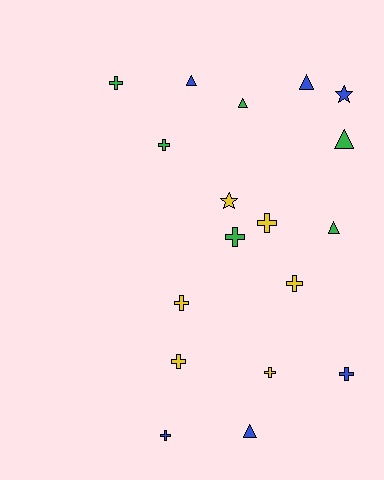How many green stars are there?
There are no green stars.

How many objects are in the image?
There are 18 objects.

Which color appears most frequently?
Yellow, with 6 objects.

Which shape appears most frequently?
Cross, with 10 objects.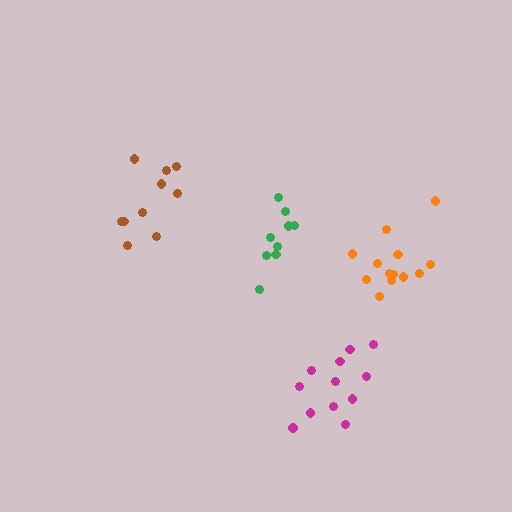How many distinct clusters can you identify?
There are 4 distinct clusters.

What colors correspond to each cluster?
The clusters are colored: brown, green, orange, magenta.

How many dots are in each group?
Group 1: 10 dots, Group 2: 9 dots, Group 3: 13 dots, Group 4: 12 dots (44 total).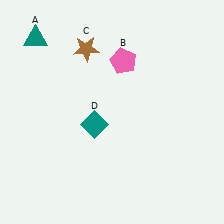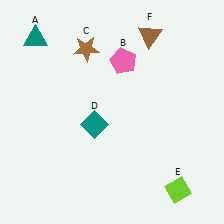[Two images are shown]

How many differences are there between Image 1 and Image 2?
There are 2 differences between the two images.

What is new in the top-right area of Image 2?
A brown triangle (F) was added in the top-right area of Image 2.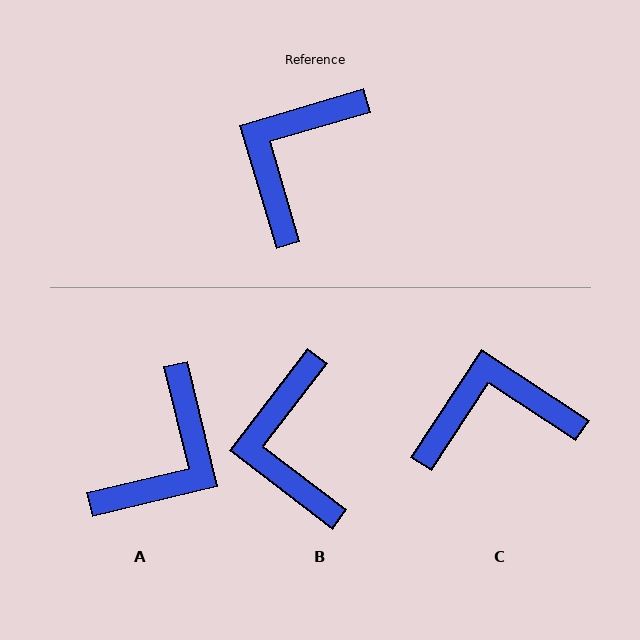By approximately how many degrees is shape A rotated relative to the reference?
Approximately 177 degrees counter-clockwise.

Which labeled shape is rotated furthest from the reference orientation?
A, about 177 degrees away.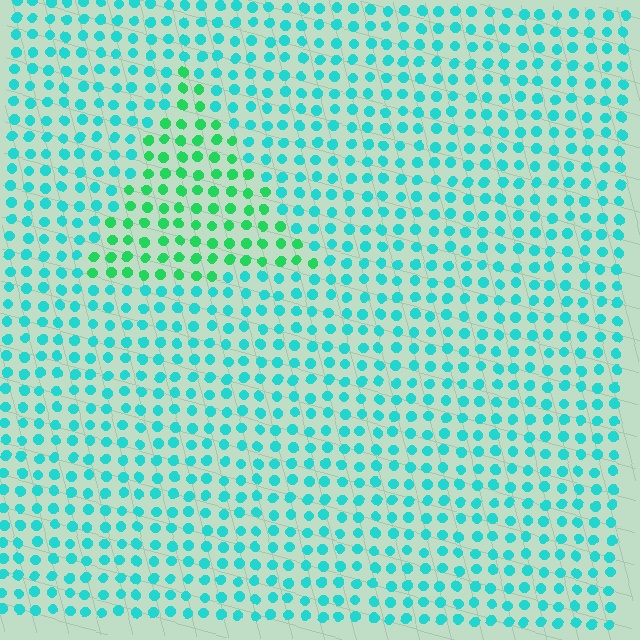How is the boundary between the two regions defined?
The boundary is defined purely by a slight shift in hue (about 39 degrees). Spacing, size, and orientation are identical on both sides.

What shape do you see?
I see a triangle.